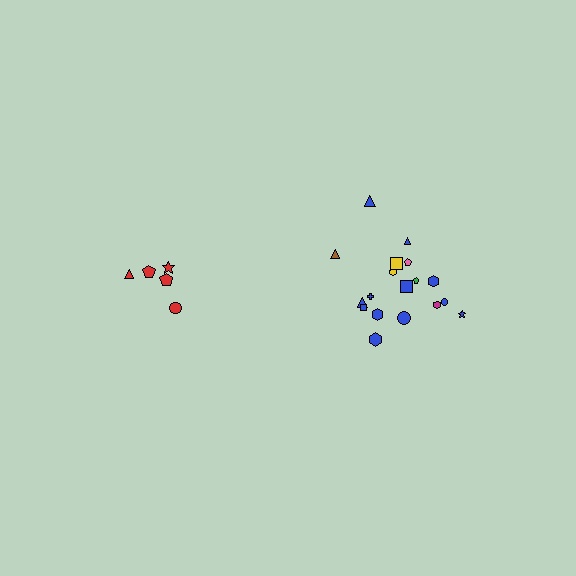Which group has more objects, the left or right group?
The right group.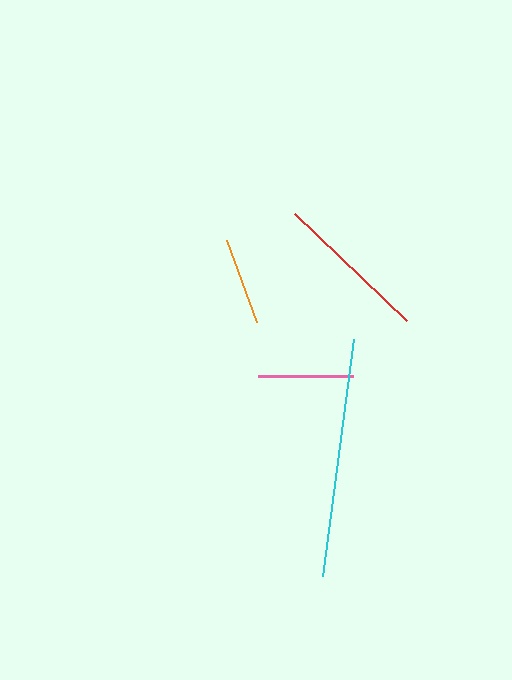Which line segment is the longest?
The cyan line is the longest at approximately 239 pixels.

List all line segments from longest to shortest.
From longest to shortest: cyan, red, pink, orange.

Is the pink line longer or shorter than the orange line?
The pink line is longer than the orange line.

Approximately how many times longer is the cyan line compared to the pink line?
The cyan line is approximately 2.5 times the length of the pink line.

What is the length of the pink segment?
The pink segment is approximately 95 pixels long.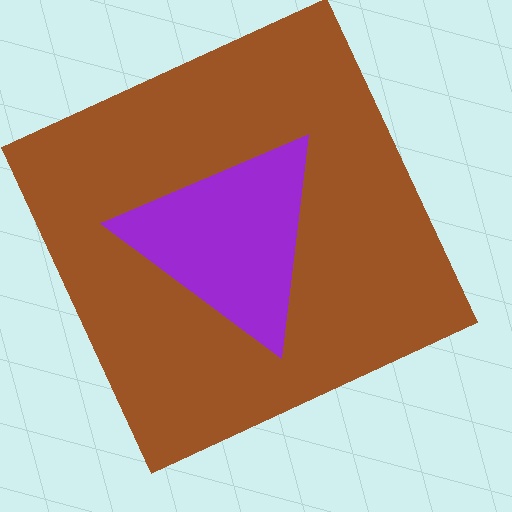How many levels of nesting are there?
2.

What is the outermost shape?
The brown square.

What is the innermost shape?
The purple triangle.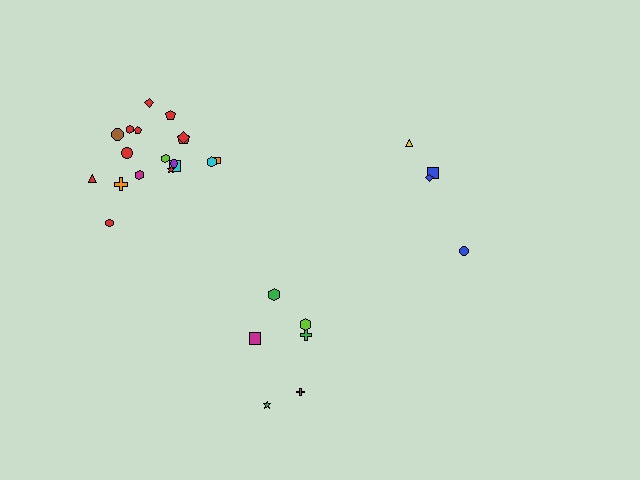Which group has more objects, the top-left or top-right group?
The top-left group.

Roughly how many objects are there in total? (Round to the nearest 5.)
Roughly 30 objects in total.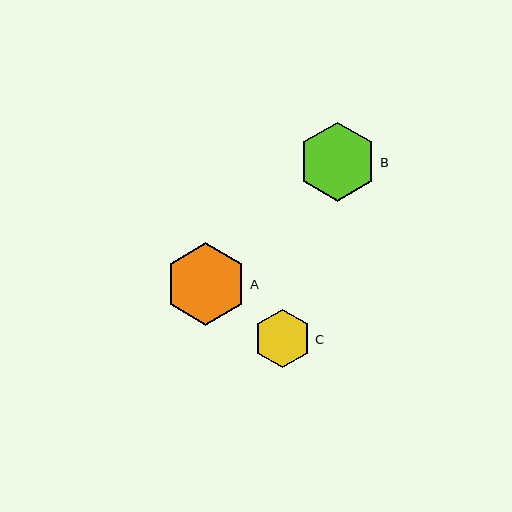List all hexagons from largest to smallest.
From largest to smallest: A, B, C.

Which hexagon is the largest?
Hexagon A is the largest with a size of approximately 82 pixels.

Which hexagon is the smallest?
Hexagon C is the smallest with a size of approximately 59 pixels.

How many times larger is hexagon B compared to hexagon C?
Hexagon B is approximately 1.3 times the size of hexagon C.